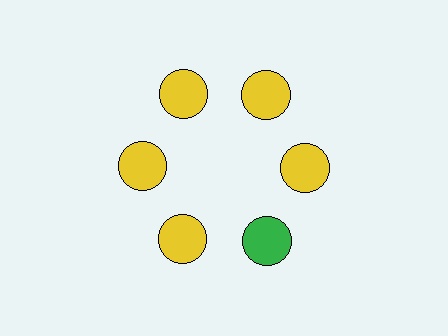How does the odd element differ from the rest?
It has a different color: green instead of yellow.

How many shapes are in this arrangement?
There are 6 shapes arranged in a ring pattern.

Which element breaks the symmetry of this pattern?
The green circle at roughly the 5 o'clock position breaks the symmetry. All other shapes are yellow circles.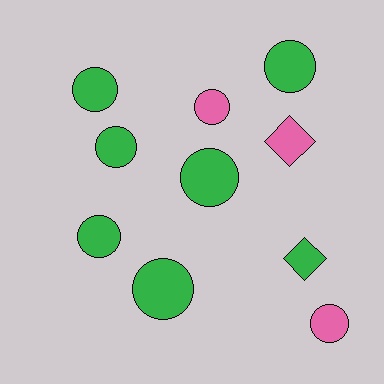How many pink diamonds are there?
There is 1 pink diamond.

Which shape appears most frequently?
Circle, with 8 objects.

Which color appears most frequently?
Green, with 7 objects.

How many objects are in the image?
There are 10 objects.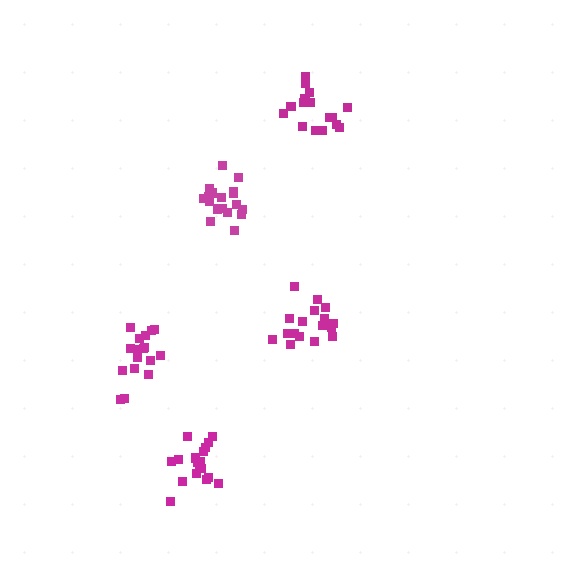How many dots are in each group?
Group 1: 18 dots, Group 2: 18 dots, Group 3: 16 dots, Group 4: 18 dots, Group 5: 17 dots (87 total).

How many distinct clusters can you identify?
There are 5 distinct clusters.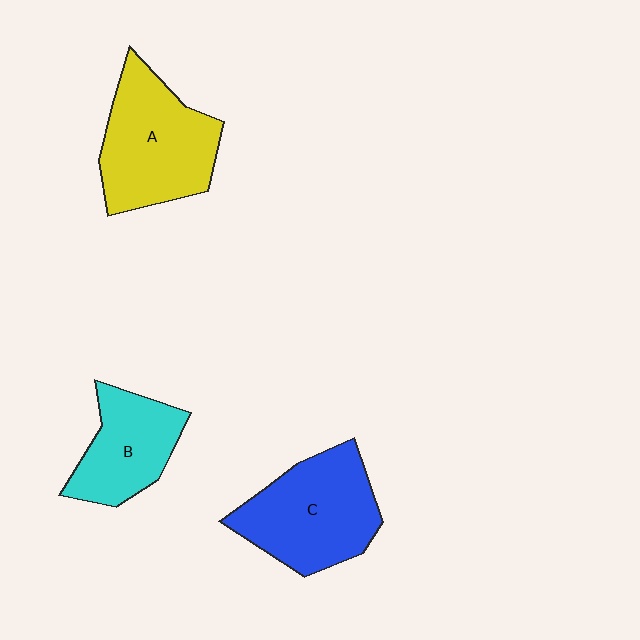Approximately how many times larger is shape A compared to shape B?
Approximately 1.4 times.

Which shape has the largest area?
Shape A (yellow).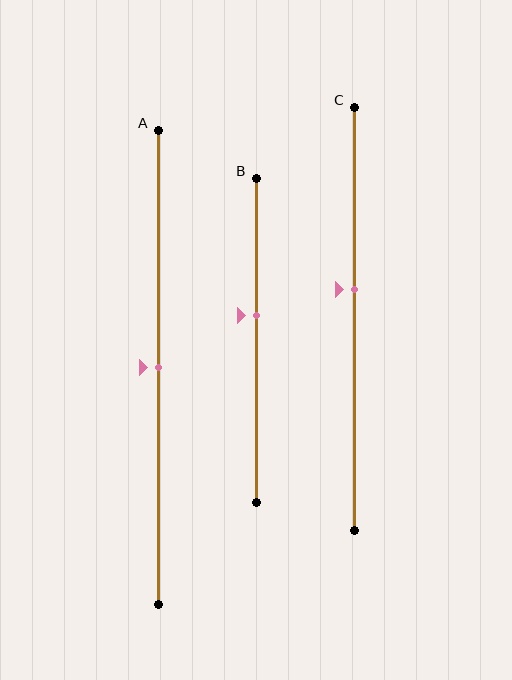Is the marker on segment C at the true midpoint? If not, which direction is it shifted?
No, the marker on segment C is shifted upward by about 7% of the segment length.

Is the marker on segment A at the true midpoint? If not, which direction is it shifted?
Yes, the marker on segment A is at the true midpoint.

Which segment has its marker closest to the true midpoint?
Segment A has its marker closest to the true midpoint.